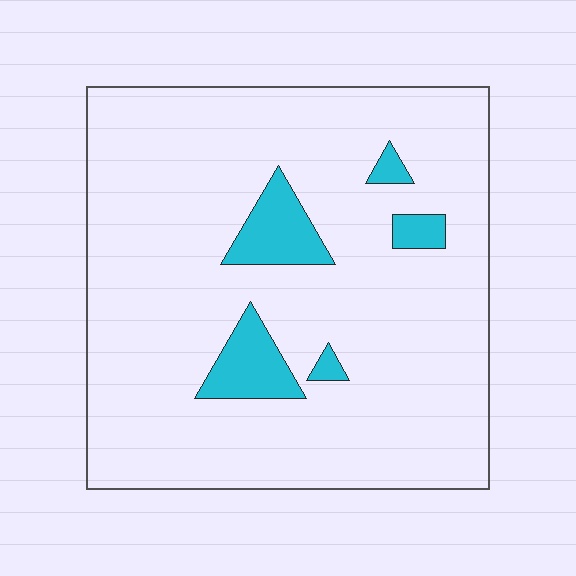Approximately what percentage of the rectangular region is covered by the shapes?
Approximately 10%.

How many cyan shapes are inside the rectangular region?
5.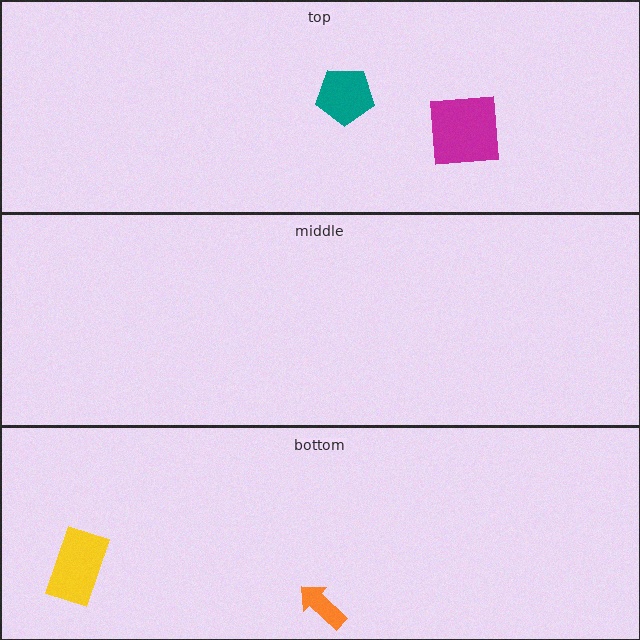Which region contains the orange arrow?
The bottom region.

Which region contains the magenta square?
The top region.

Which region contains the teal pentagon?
The top region.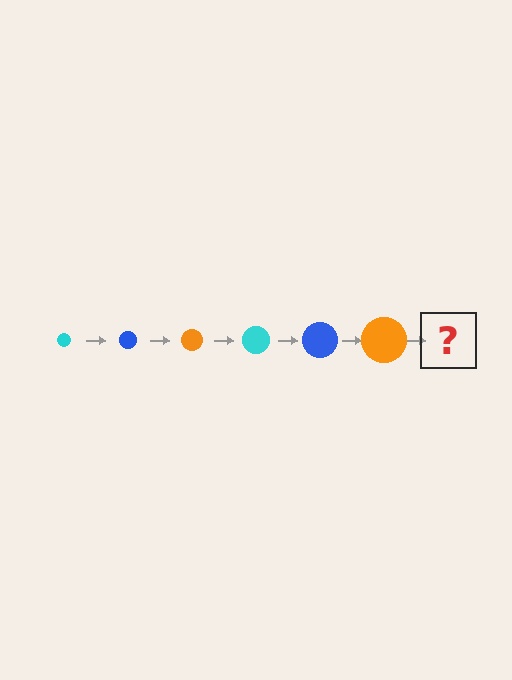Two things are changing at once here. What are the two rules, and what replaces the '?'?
The two rules are that the circle grows larger each step and the color cycles through cyan, blue, and orange. The '?' should be a cyan circle, larger than the previous one.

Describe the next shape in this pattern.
It should be a cyan circle, larger than the previous one.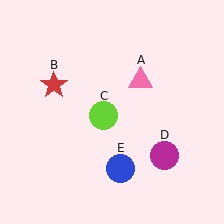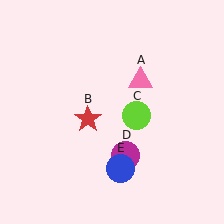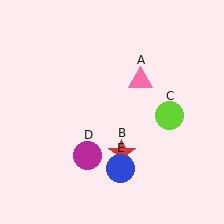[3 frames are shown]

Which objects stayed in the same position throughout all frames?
Pink triangle (object A) and blue circle (object E) remained stationary.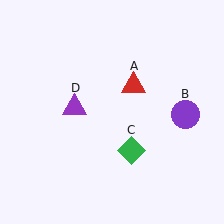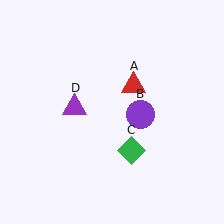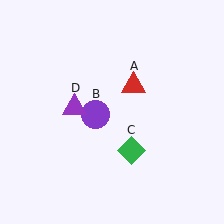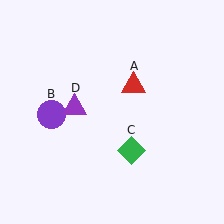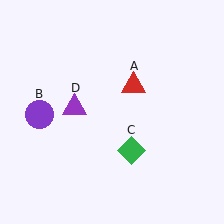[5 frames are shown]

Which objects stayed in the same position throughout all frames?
Red triangle (object A) and green diamond (object C) and purple triangle (object D) remained stationary.